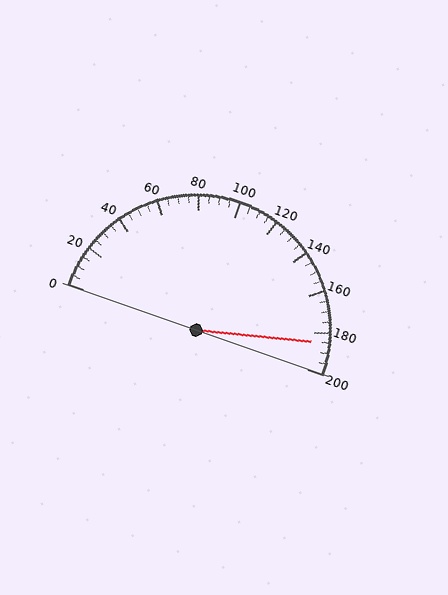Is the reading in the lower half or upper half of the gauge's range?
The reading is in the upper half of the range (0 to 200).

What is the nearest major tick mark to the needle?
The nearest major tick mark is 180.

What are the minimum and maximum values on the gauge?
The gauge ranges from 0 to 200.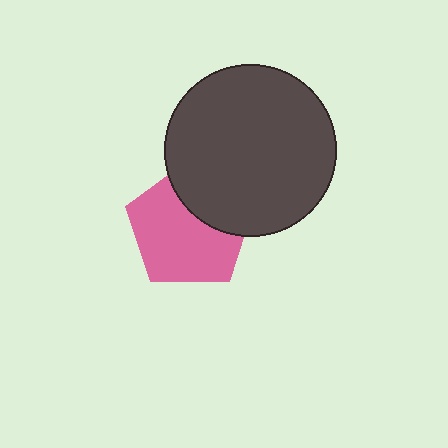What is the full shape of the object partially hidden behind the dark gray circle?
The partially hidden object is a pink pentagon.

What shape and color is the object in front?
The object in front is a dark gray circle.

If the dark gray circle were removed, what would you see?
You would see the complete pink pentagon.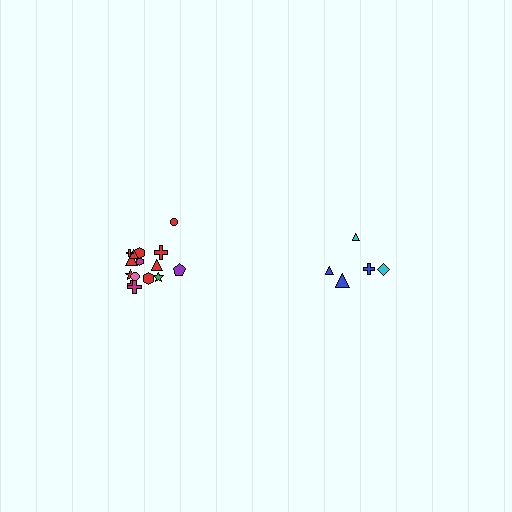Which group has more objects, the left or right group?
The left group.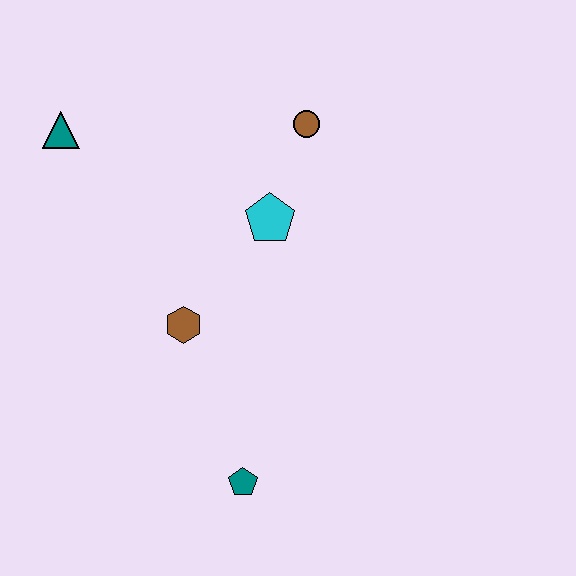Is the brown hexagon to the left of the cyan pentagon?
Yes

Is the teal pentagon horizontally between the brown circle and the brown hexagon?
Yes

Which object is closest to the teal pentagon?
The brown hexagon is closest to the teal pentagon.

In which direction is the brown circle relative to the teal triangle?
The brown circle is to the right of the teal triangle.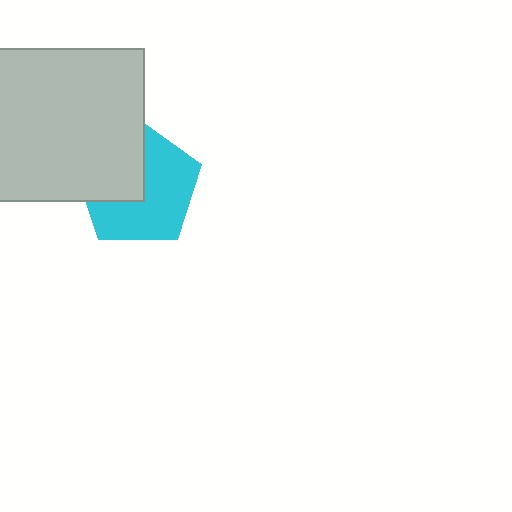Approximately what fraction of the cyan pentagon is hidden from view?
Roughly 40% of the cyan pentagon is hidden behind the light gray square.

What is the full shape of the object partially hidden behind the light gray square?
The partially hidden object is a cyan pentagon.